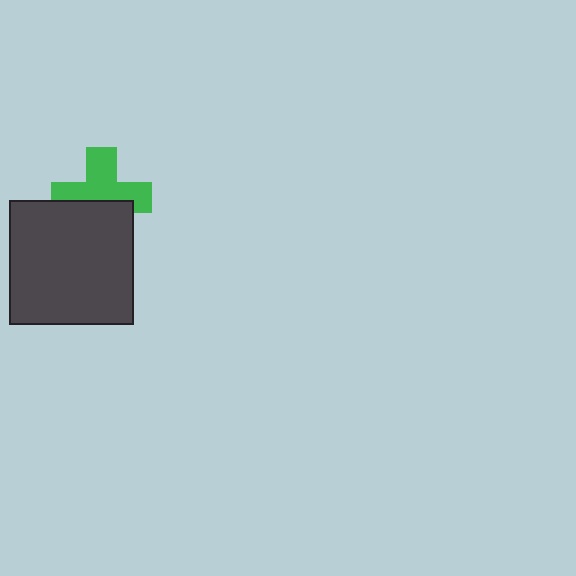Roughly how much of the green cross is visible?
About half of it is visible (roughly 58%).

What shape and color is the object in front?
The object in front is a dark gray square.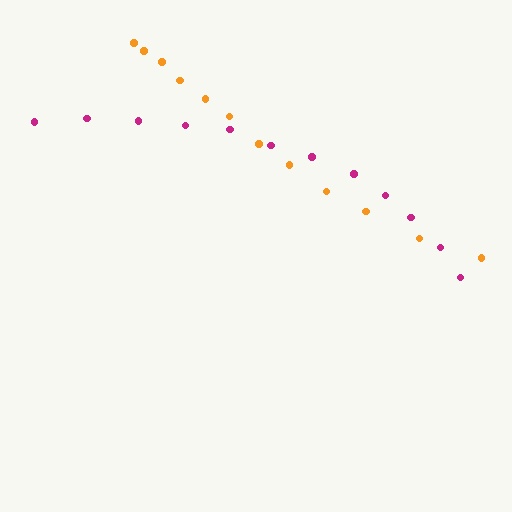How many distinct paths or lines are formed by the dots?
There are 2 distinct paths.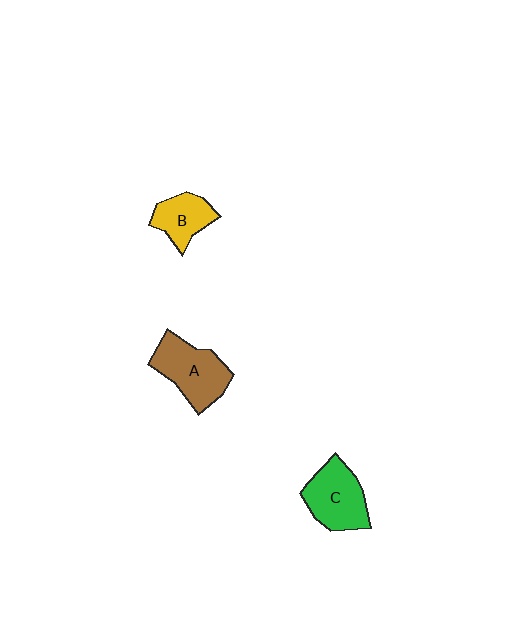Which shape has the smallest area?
Shape B (yellow).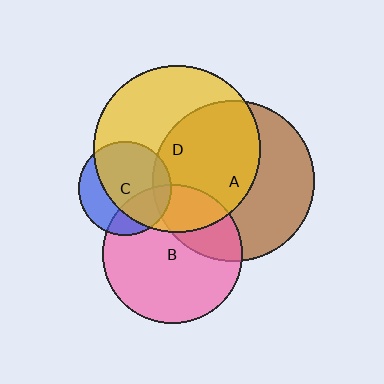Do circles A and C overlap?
Yes.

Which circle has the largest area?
Circle D (yellow).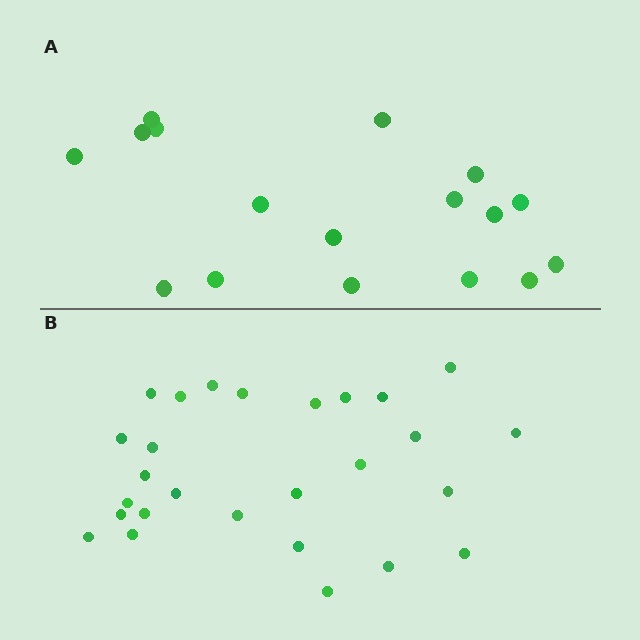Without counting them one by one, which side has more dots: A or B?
Region B (the bottom region) has more dots.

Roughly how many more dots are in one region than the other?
Region B has roughly 10 or so more dots than region A.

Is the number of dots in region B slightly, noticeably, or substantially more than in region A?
Region B has substantially more. The ratio is roughly 1.6 to 1.